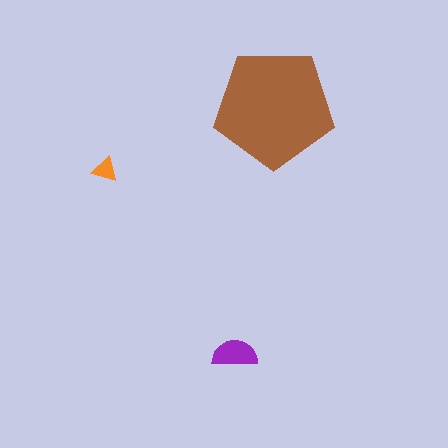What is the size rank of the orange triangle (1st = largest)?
3rd.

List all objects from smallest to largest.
The orange triangle, the purple semicircle, the brown pentagon.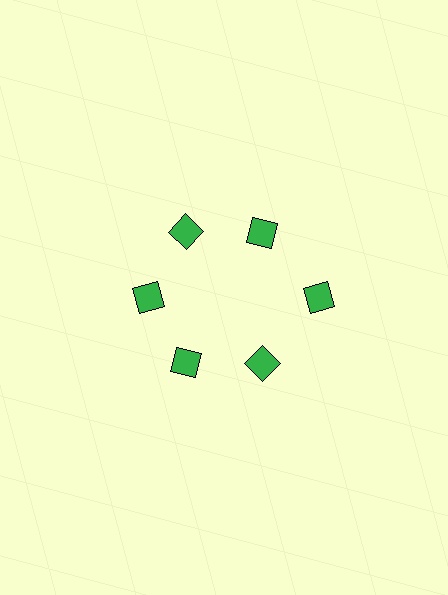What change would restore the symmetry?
The symmetry would be restored by moving it inward, back onto the ring so that all 6 diamonds sit at equal angles and equal distance from the center.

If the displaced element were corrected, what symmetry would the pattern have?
It would have 6-fold rotational symmetry — the pattern would map onto itself every 60 degrees.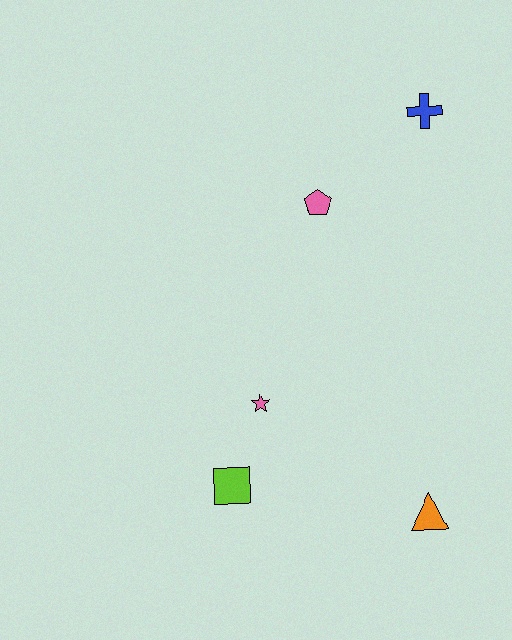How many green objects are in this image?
There are no green objects.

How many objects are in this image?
There are 5 objects.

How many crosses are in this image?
There is 1 cross.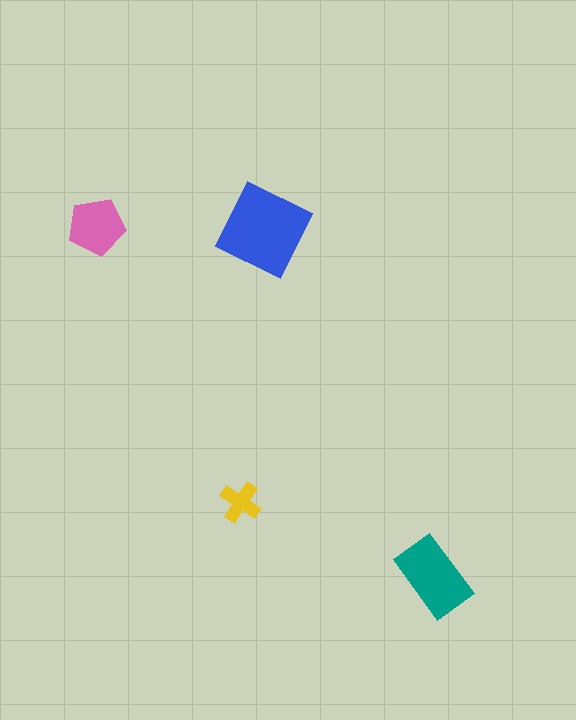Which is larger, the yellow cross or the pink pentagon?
The pink pentagon.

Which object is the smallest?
The yellow cross.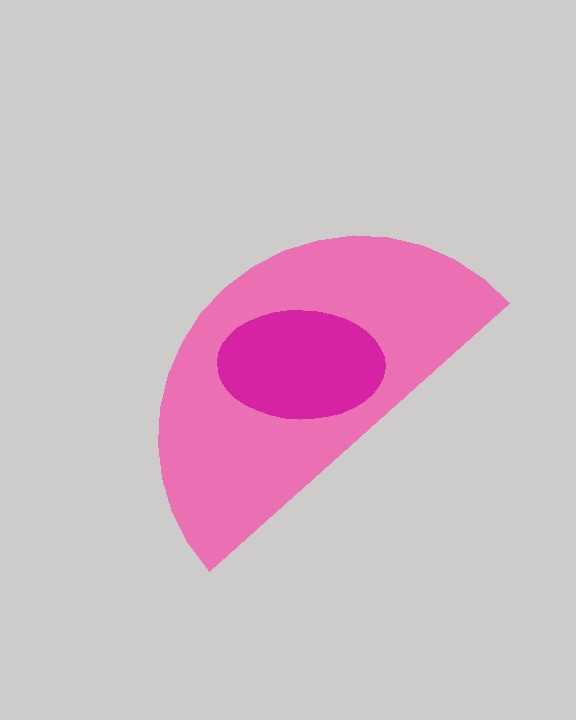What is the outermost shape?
The pink semicircle.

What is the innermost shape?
The magenta ellipse.